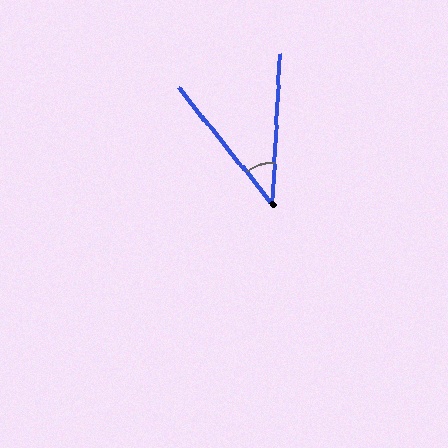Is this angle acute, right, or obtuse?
It is acute.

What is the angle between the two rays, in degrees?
Approximately 42 degrees.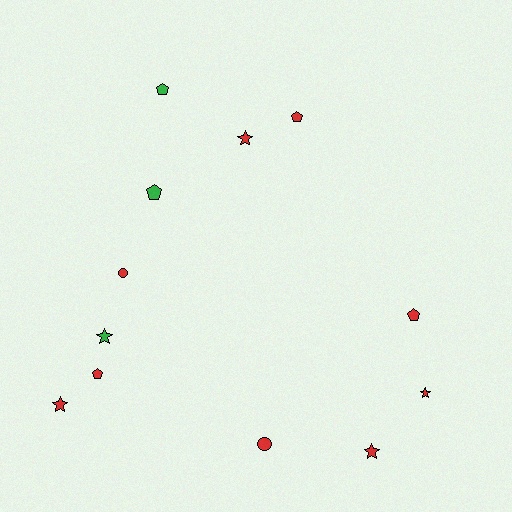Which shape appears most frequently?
Pentagon, with 5 objects.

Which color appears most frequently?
Red, with 9 objects.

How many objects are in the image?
There are 12 objects.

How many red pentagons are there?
There are 3 red pentagons.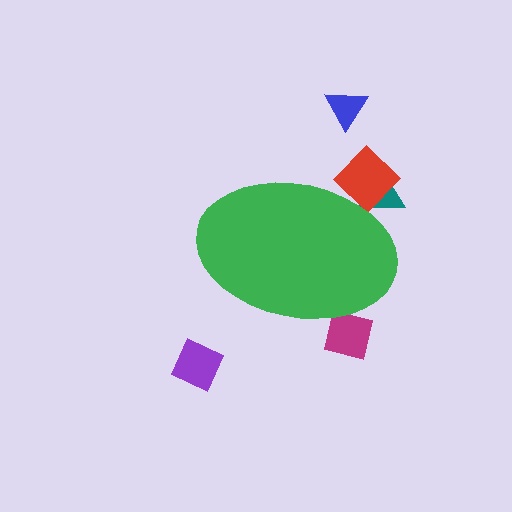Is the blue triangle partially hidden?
No, the blue triangle is fully visible.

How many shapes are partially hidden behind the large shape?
3 shapes are partially hidden.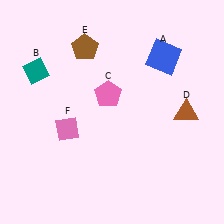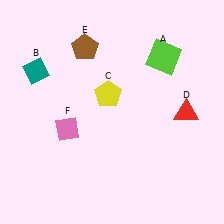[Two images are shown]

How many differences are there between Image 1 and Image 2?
There are 3 differences between the two images.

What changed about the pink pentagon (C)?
In Image 1, C is pink. In Image 2, it changed to yellow.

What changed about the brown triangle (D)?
In Image 1, D is brown. In Image 2, it changed to red.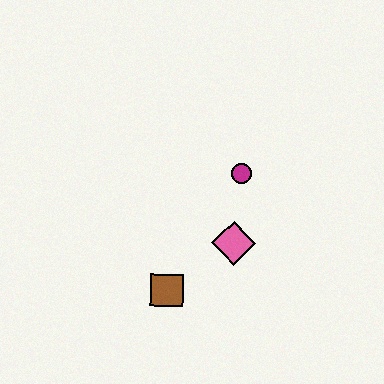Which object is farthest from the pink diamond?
The brown square is farthest from the pink diamond.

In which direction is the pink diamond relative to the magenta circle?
The pink diamond is below the magenta circle.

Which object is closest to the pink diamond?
The magenta circle is closest to the pink diamond.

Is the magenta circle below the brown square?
No